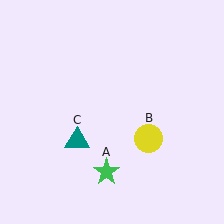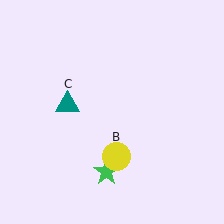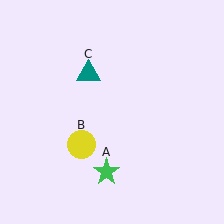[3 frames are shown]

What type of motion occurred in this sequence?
The yellow circle (object B), teal triangle (object C) rotated clockwise around the center of the scene.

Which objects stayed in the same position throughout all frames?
Green star (object A) remained stationary.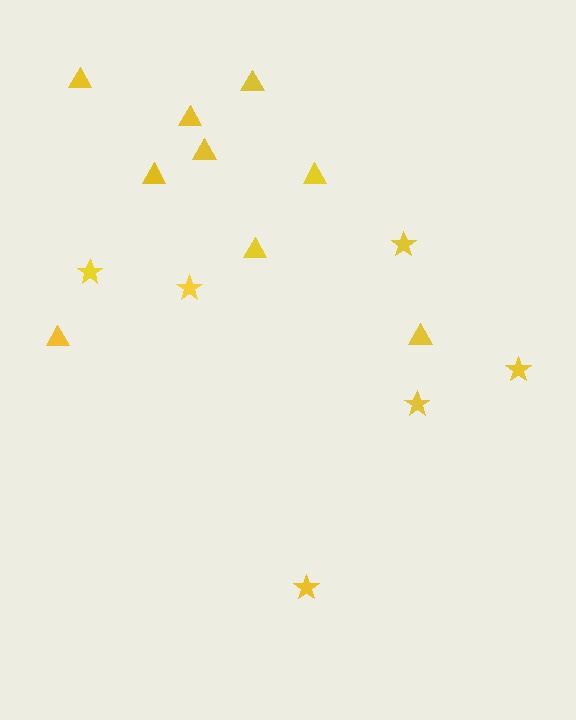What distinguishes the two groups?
There are 2 groups: one group of stars (6) and one group of triangles (9).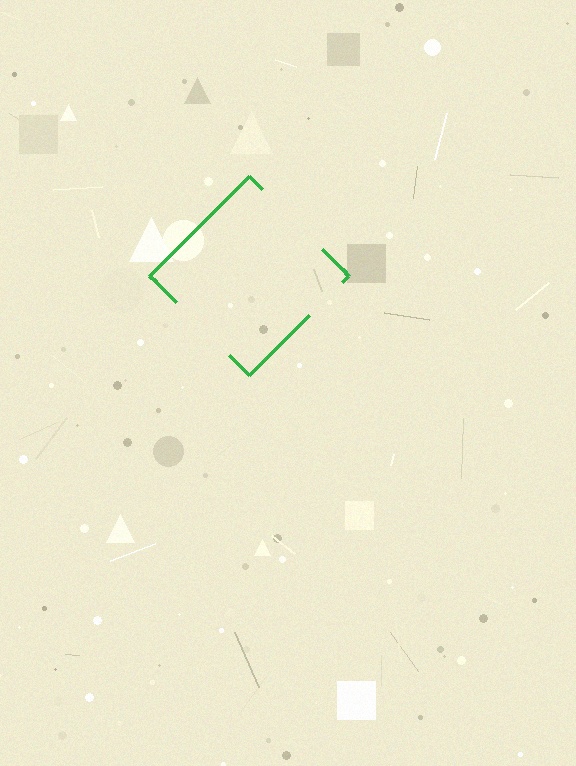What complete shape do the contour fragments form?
The contour fragments form a diamond.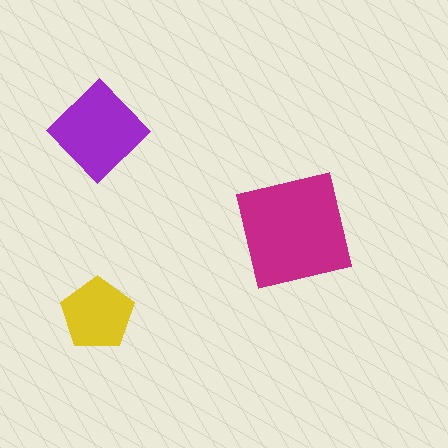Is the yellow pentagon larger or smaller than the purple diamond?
Smaller.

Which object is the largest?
The magenta square.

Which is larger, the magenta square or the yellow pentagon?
The magenta square.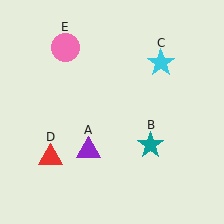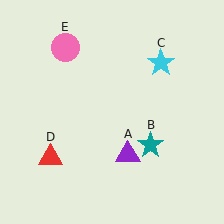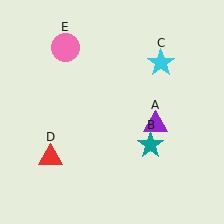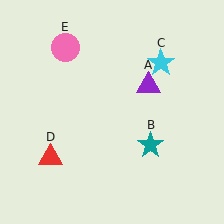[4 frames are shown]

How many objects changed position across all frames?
1 object changed position: purple triangle (object A).